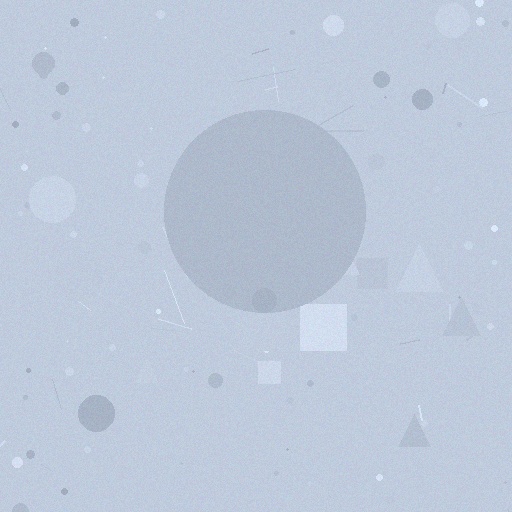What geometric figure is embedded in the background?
A circle is embedded in the background.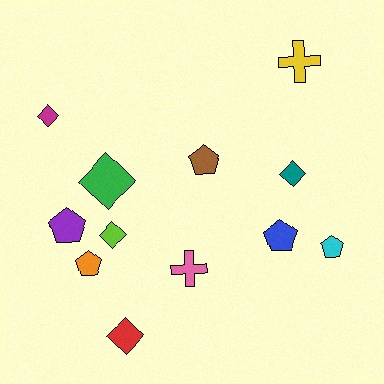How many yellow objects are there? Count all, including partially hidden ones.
There is 1 yellow object.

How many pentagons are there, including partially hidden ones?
There are 5 pentagons.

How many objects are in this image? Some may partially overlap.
There are 12 objects.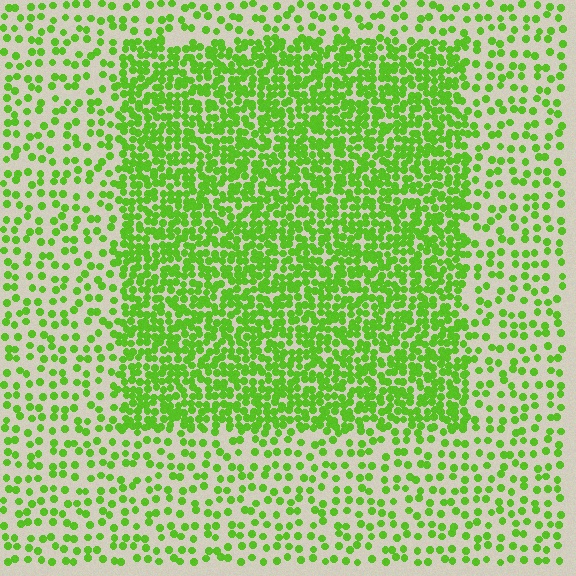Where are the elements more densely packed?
The elements are more densely packed inside the rectangle boundary.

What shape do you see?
I see a rectangle.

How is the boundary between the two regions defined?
The boundary is defined by a change in element density (approximately 2.4x ratio). All elements are the same color, size, and shape.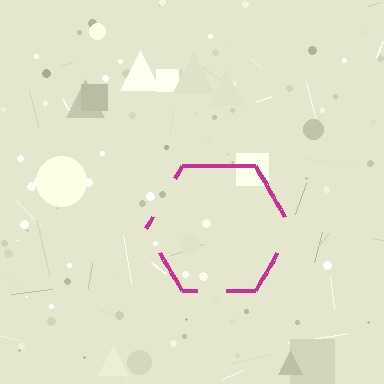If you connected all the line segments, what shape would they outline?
They would outline a hexagon.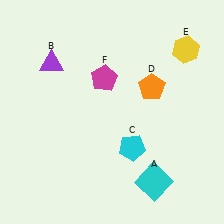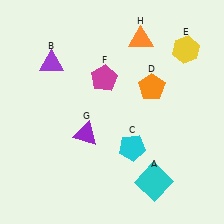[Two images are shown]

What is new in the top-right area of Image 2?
An orange triangle (H) was added in the top-right area of Image 2.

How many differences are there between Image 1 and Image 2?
There are 2 differences between the two images.